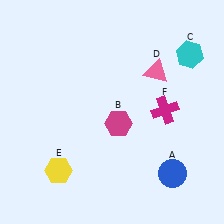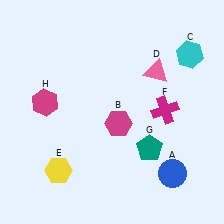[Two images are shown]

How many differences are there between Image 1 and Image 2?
There are 2 differences between the two images.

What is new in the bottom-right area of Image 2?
A teal pentagon (G) was added in the bottom-right area of Image 2.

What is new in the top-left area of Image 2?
A magenta hexagon (H) was added in the top-left area of Image 2.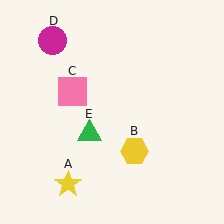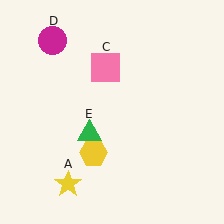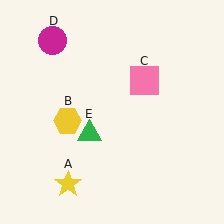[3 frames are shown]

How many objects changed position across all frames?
2 objects changed position: yellow hexagon (object B), pink square (object C).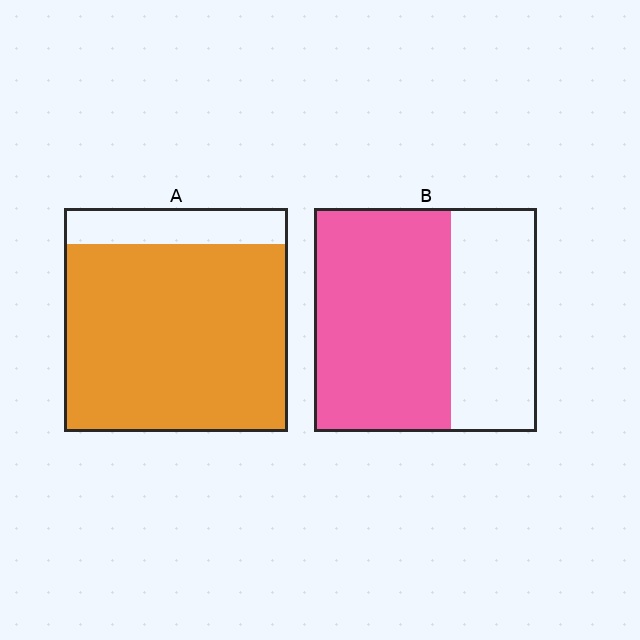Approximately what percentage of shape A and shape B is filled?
A is approximately 85% and B is approximately 60%.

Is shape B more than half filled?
Yes.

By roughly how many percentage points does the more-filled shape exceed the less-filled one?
By roughly 20 percentage points (A over B).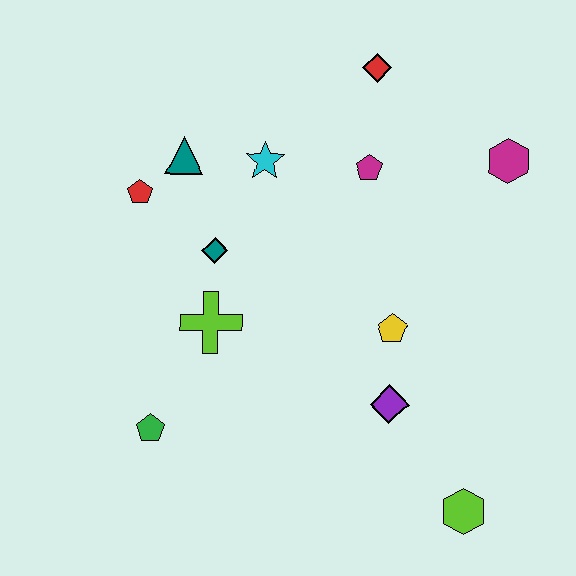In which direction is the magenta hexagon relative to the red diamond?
The magenta hexagon is to the right of the red diamond.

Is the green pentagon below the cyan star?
Yes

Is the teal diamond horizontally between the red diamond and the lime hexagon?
No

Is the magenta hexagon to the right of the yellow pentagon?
Yes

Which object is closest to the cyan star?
The teal triangle is closest to the cyan star.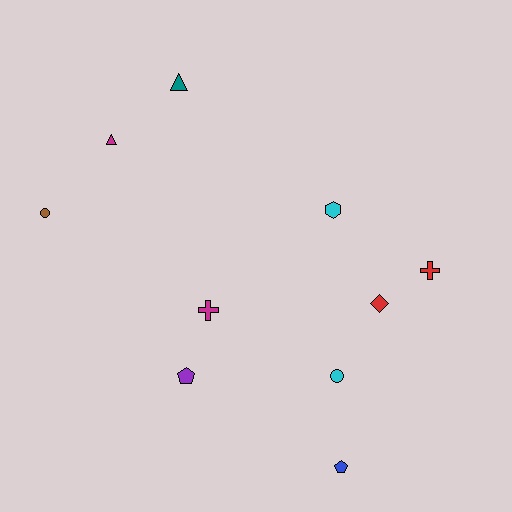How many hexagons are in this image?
There is 1 hexagon.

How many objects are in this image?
There are 10 objects.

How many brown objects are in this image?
There is 1 brown object.